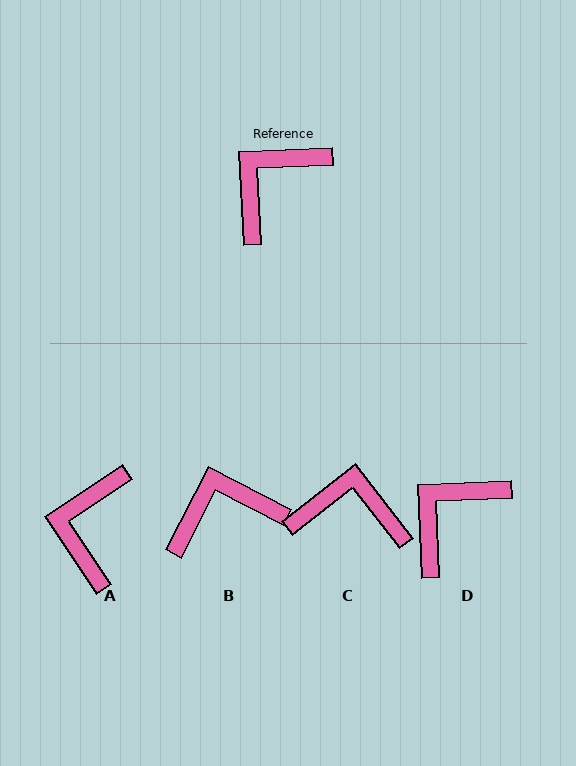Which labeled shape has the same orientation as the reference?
D.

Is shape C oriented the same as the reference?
No, it is off by about 55 degrees.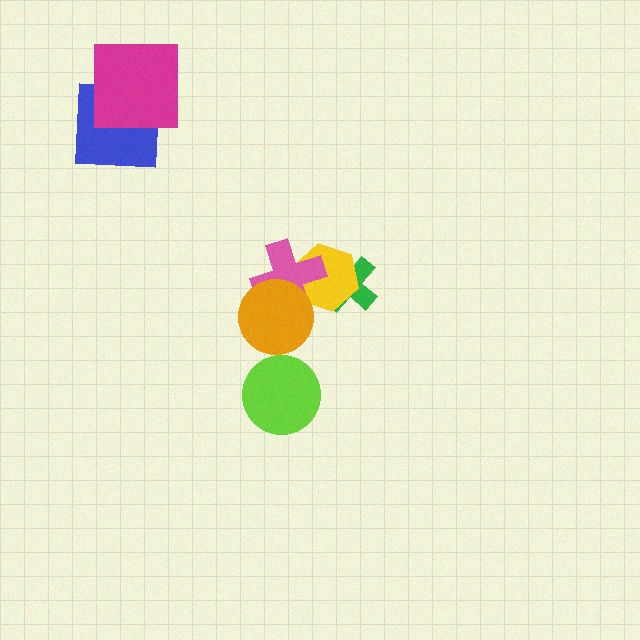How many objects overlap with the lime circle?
0 objects overlap with the lime circle.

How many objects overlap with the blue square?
1 object overlaps with the blue square.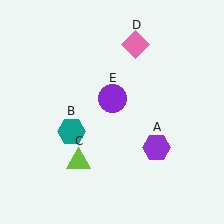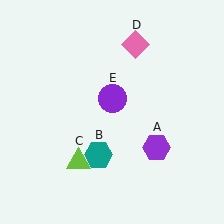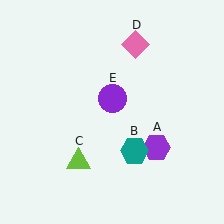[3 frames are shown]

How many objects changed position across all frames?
1 object changed position: teal hexagon (object B).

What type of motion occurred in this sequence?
The teal hexagon (object B) rotated counterclockwise around the center of the scene.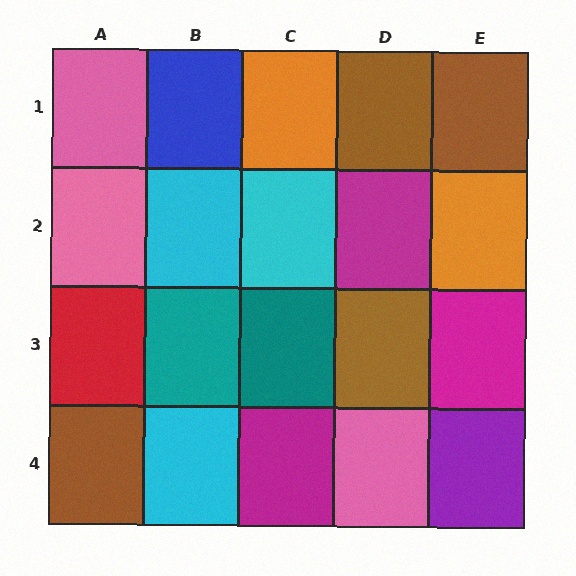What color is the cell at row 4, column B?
Cyan.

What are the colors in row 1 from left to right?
Pink, blue, orange, brown, brown.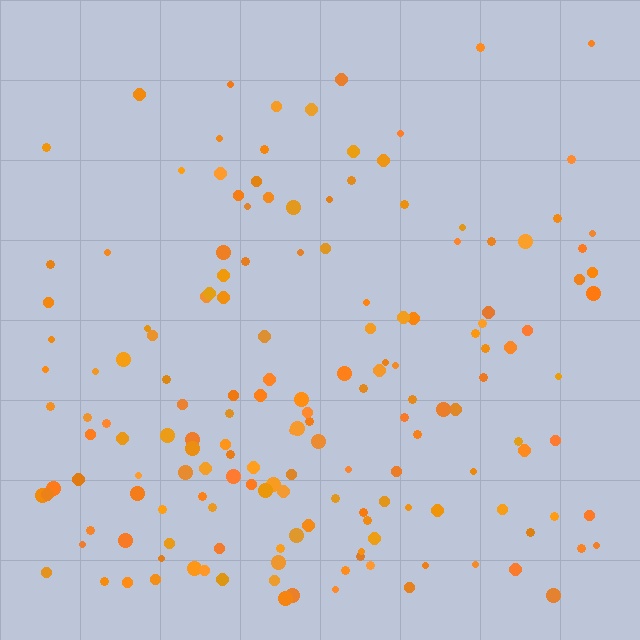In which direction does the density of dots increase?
From top to bottom, with the bottom side densest.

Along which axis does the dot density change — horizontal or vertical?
Vertical.